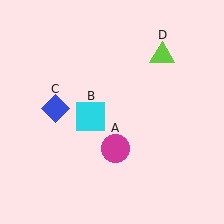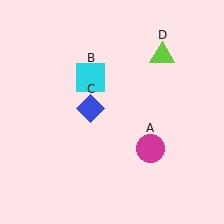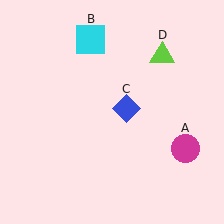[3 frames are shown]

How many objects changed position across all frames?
3 objects changed position: magenta circle (object A), cyan square (object B), blue diamond (object C).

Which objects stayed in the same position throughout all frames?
Lime triangle (object D) remained stationary.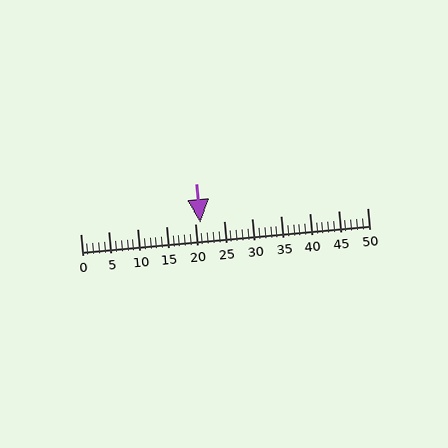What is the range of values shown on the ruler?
The ruler shows values from 0 to 50.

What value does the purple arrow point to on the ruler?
The purple arrow points to approximately 21.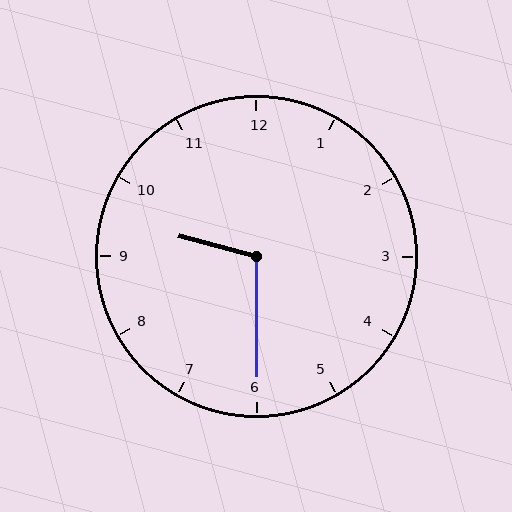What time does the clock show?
9:30.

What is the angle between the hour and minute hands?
Approximately 105 degrees.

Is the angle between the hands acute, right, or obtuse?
It is obtuse.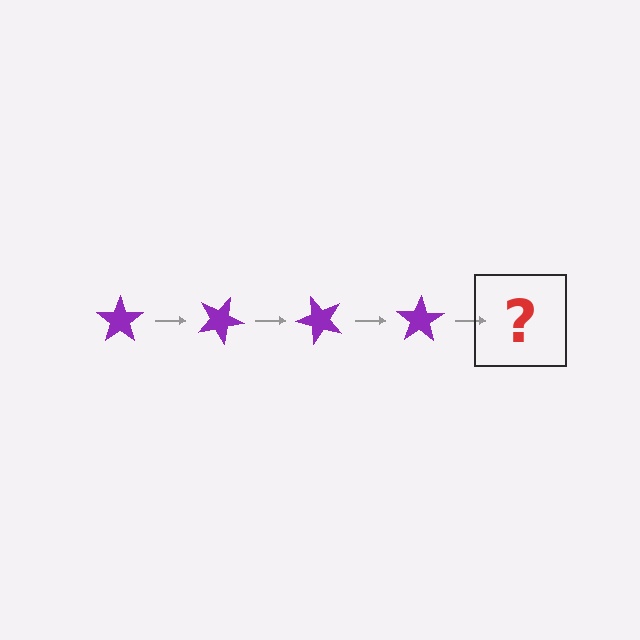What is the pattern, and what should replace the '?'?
The pattern is that the star rotates 25 degrees each step. The '?' should be a purple star rotated 100 degrees.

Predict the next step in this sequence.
The next step is a purple star rotated 100 degrees.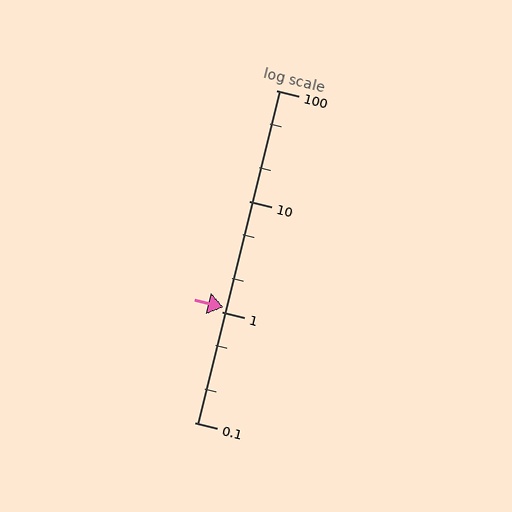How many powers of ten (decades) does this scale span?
The scale spans 3 decades, from 0.1 to 100.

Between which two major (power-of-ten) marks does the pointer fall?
The pointer is between 1 and 10.